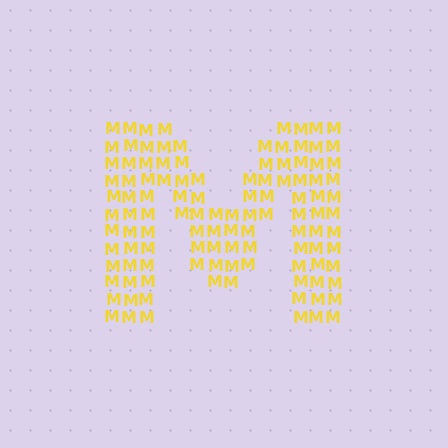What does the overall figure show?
The overall figure shows the letter M.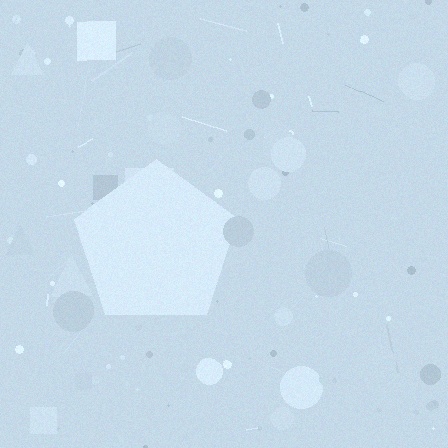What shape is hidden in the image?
A pentagon is hidden in the image.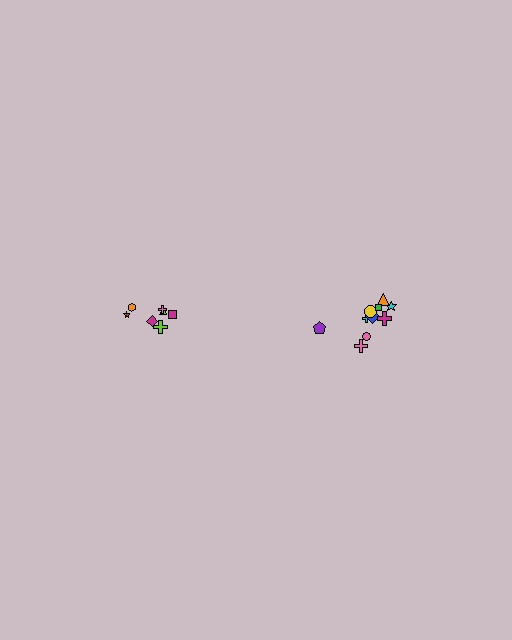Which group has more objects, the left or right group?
The right group.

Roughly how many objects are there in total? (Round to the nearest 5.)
Roughly 15 objects in total.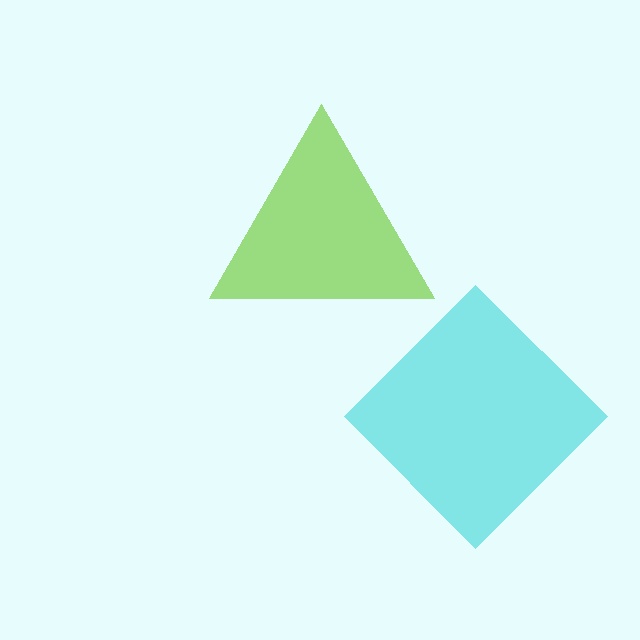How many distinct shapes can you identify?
There are 2 distinct shapes: a lime triangle, a cyan diamond.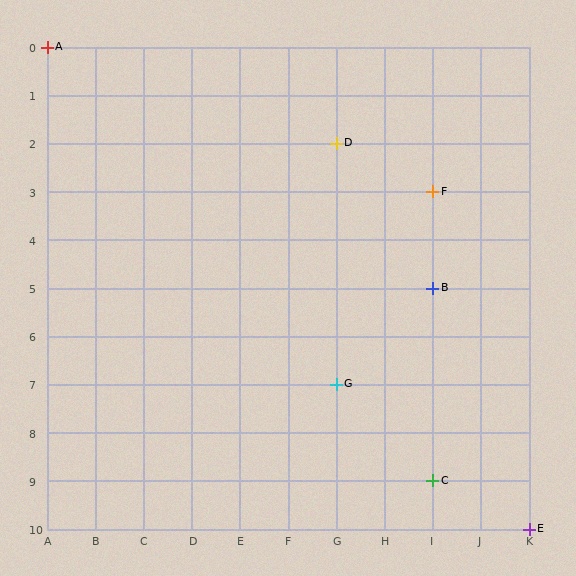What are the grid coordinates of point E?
Point E is at grid coordinates (K, 10).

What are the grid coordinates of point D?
Point D is at grid coordinates (G, 2).